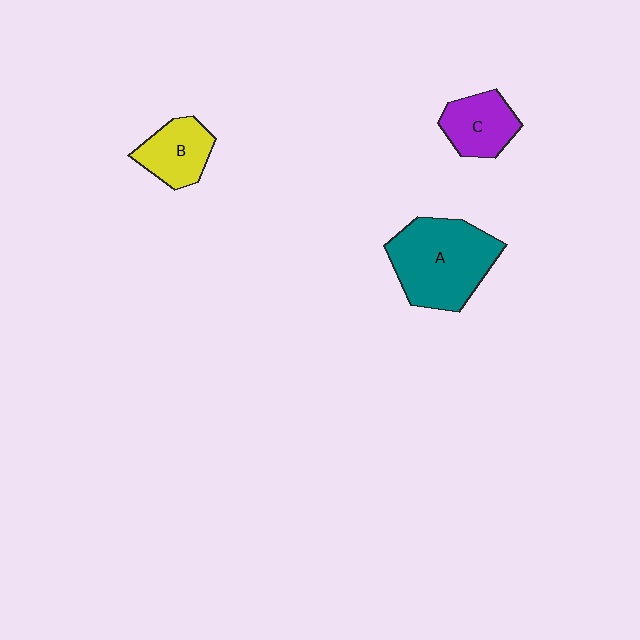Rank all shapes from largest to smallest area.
From largest to smallest: A (teal), C (purple), B (yellow).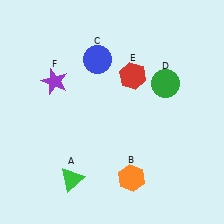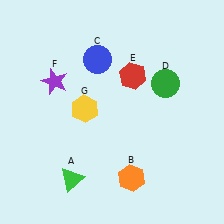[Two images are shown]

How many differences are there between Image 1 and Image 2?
There is 1 difference between the two images.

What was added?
A yellow hexagon (G) was added in Image 2.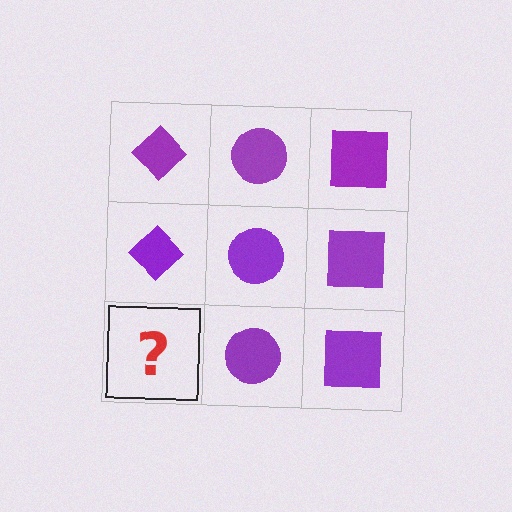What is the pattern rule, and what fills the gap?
The rule is that each column has a consistent shape. The gap should be filled with a purple diamond.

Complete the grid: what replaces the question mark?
The question mark should be replaced with a purple diamond.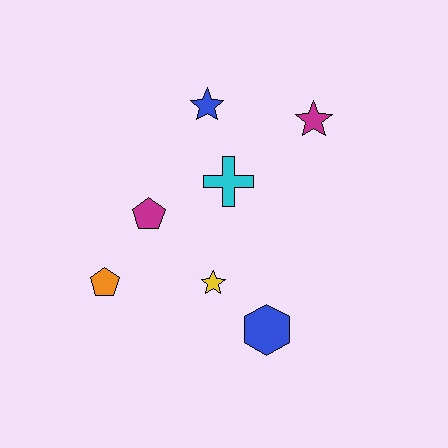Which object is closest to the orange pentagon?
The magenta pentagon is closest to the orange pentagon.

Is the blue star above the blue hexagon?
Yes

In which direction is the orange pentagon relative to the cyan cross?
The orange pentagon is to the left of the cyan cross.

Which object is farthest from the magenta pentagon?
The magenta star is farthest from the magenta pentagon.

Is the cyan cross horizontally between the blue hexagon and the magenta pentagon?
Yes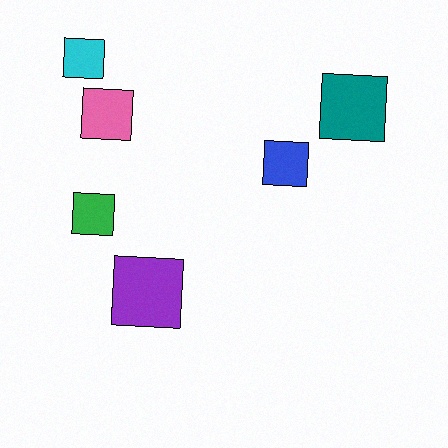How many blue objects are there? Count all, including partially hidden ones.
There is 1 blue object.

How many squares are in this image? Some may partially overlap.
There are 6 squares.